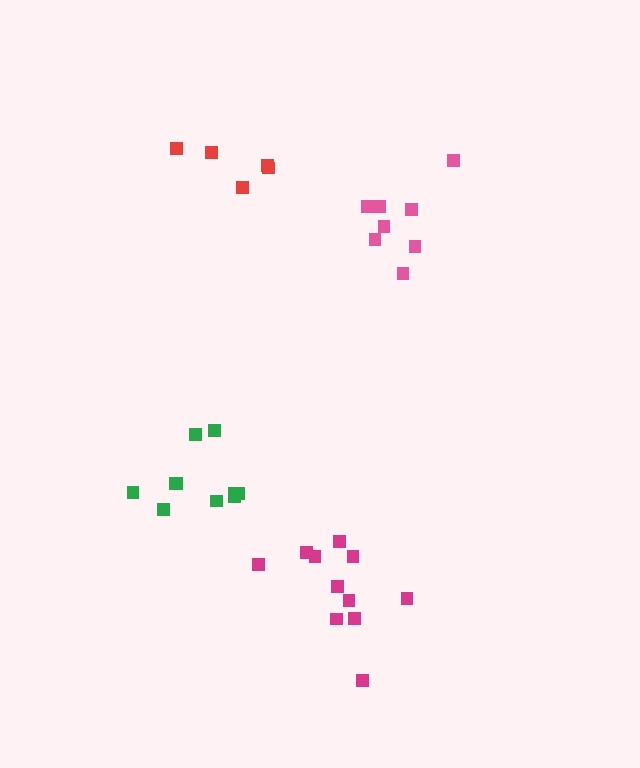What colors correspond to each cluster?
The clusters are colored: green, magenta, red, pink.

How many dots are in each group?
Group 1: 10 dots, Group 2: 11 dots, Group 3: 5 dots, Group 4: 8 dots (34 total).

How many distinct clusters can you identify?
There are 4 distinct clusters.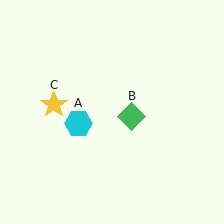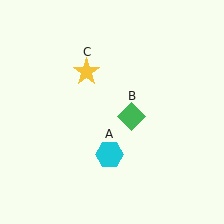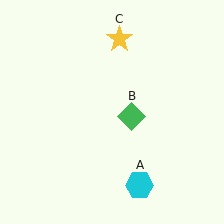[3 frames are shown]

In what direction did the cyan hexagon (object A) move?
The cyan hexagon (object A) moved down and to the right.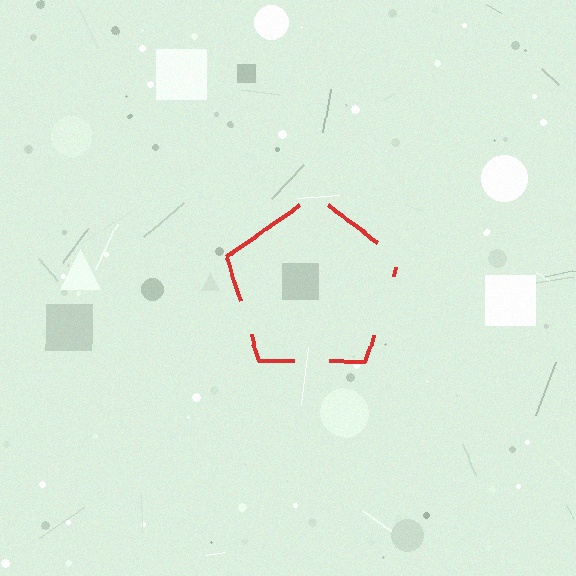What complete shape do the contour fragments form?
The contour fragments form a pentagon.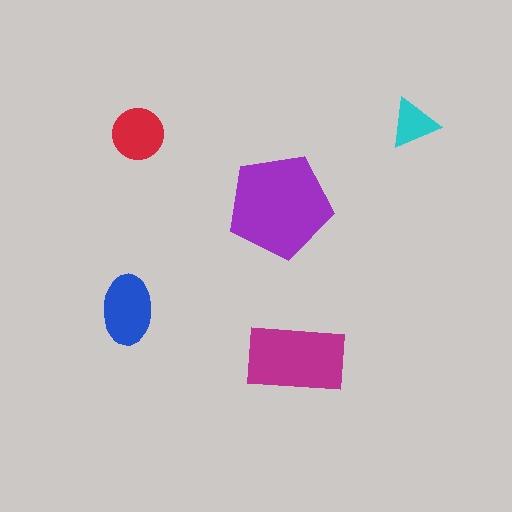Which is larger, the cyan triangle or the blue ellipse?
The blue ellipse.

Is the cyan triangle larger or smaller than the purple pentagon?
Smaller.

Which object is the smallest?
The cyan triangle.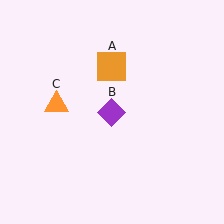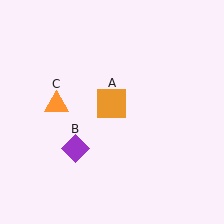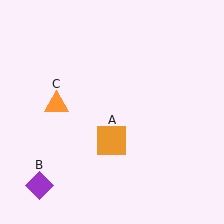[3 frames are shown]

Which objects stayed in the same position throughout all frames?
Orange triangle (object C) remained stationary.